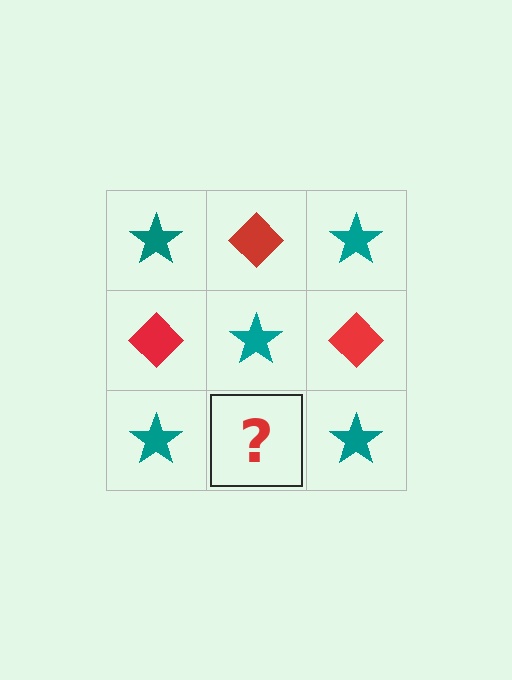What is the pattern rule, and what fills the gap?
The rule is that it alternates teal star and red diamond in a checkerboard pattern. The gap should be filled with a red diamond.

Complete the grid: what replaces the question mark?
The question mark should be replaced with a red diamond.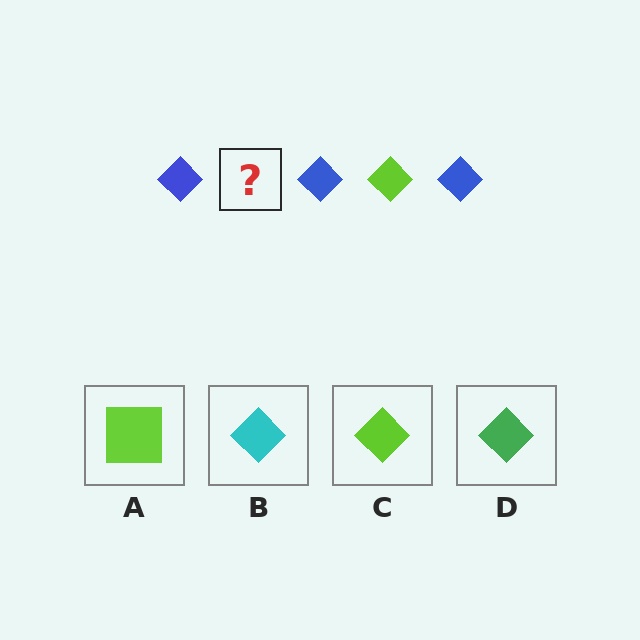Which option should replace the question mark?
Option C.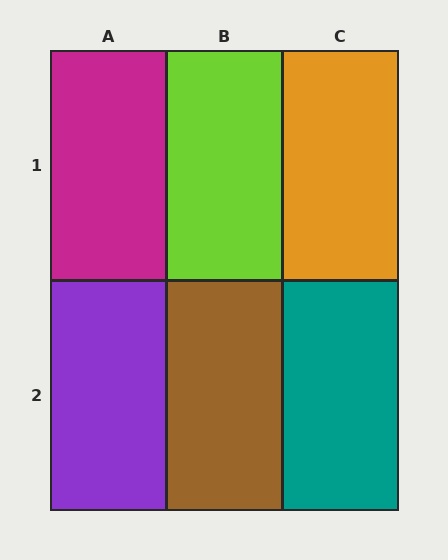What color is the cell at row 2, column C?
Teal.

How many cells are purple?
1 cell is purple.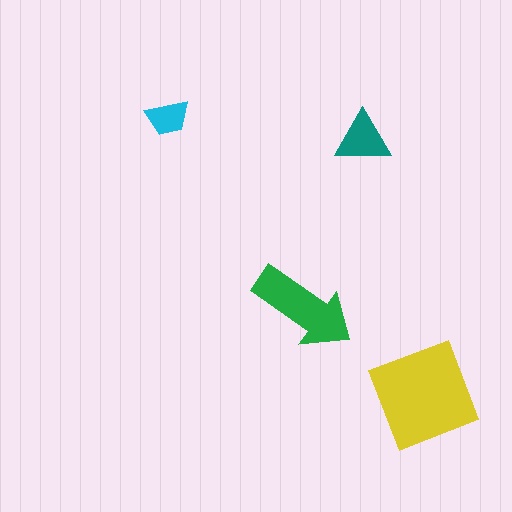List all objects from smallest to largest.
The cyan trapezoid, the teal triangle, the green arrow, the yellow diamond.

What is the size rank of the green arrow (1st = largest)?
2nd.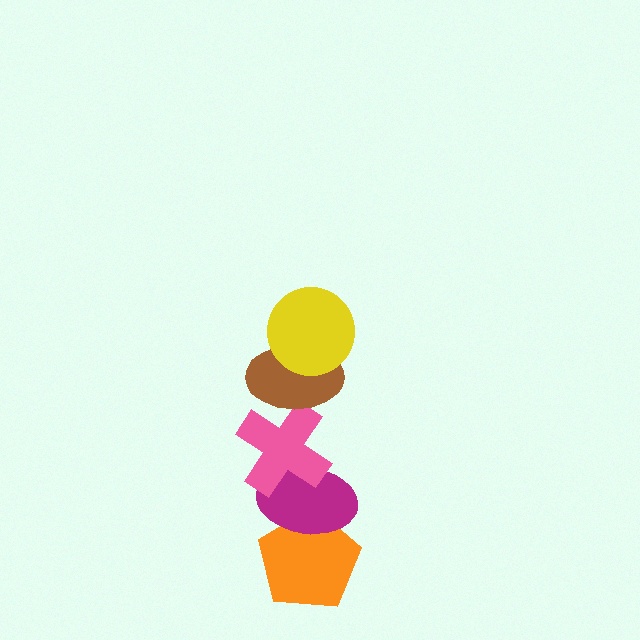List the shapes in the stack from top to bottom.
From top to bottom: the yellow circle, the brown ellipse, the pink cross, the magenta ellipse, the orange pentagon.